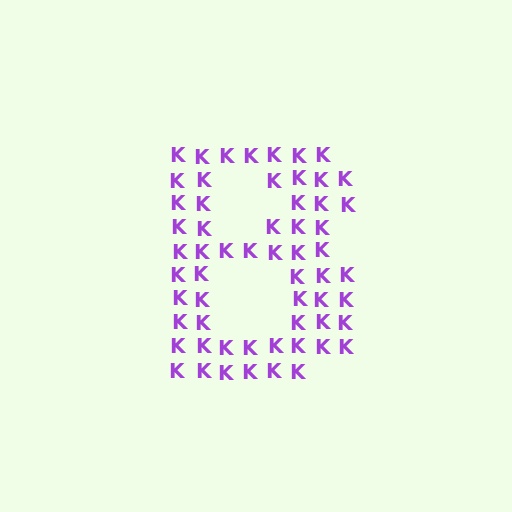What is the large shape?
The large shape is the letter B.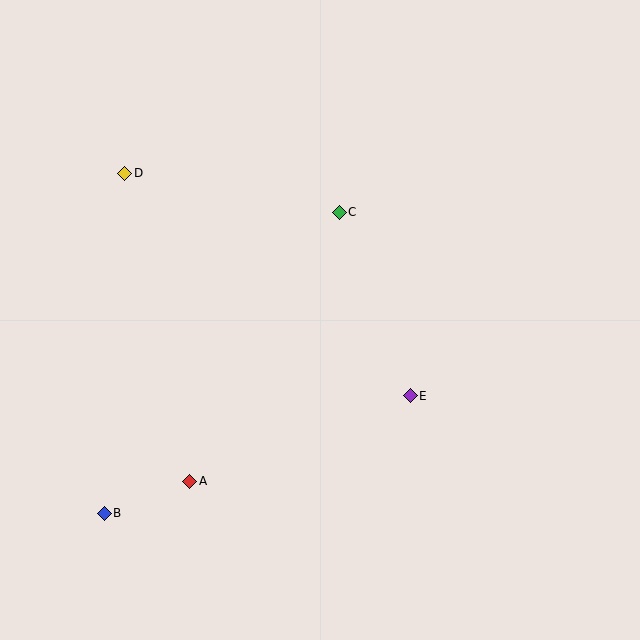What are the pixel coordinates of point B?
Point B is at (104, 513).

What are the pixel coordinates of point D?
Point D is at (125, 173).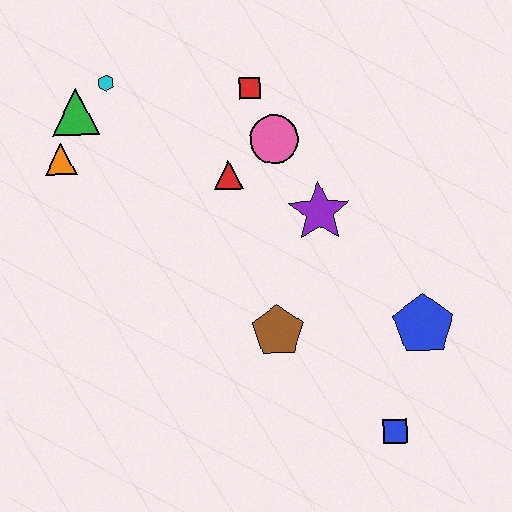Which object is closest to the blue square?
The blue pentagon is closest to the blue square.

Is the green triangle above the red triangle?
Yes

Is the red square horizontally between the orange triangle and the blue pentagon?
Yes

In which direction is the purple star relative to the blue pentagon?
The purple star is above the blue pentagon.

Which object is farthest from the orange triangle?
The blue square is farthest from the orange triangle.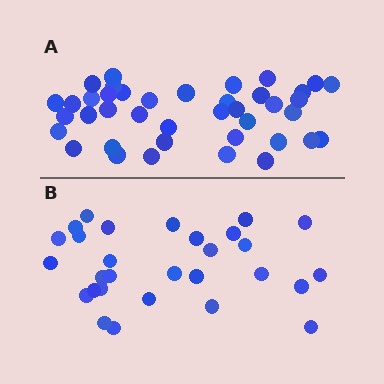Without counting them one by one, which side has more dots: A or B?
Region A (the top region) has more dots.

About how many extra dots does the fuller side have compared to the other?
Region A has roughly 12 or so more dots than region B.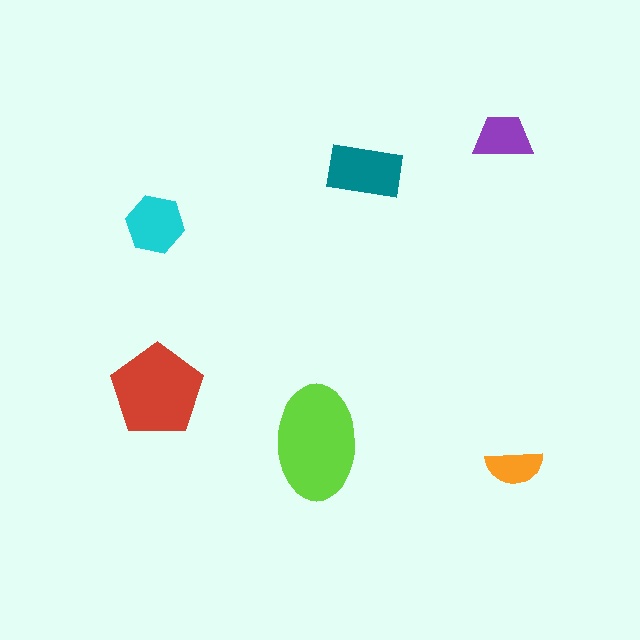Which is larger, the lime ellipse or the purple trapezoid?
The lime ellipse.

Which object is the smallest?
The orange semicircle.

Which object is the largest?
The lime ellipse.